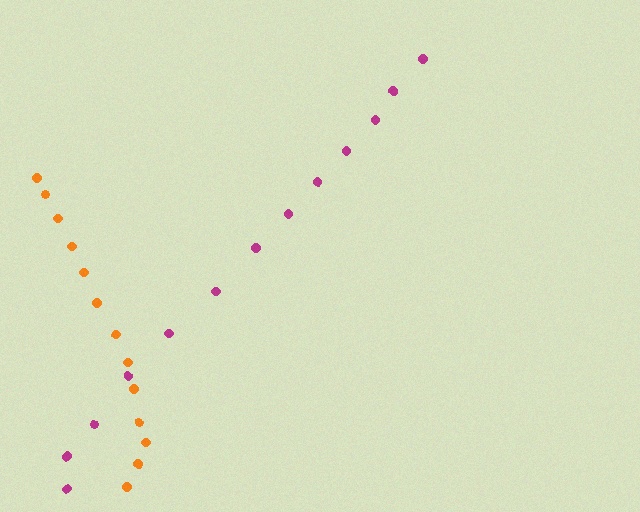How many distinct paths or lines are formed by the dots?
There are 2 distinct paths.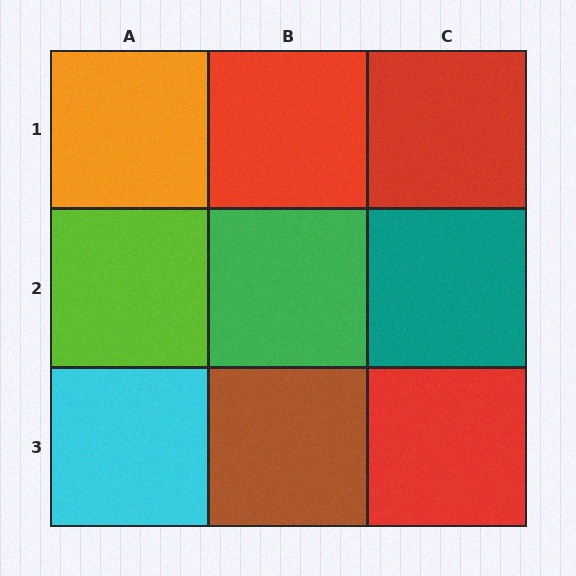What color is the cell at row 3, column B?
Brown.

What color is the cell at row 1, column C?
Red.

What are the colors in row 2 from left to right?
Lime, green, teal.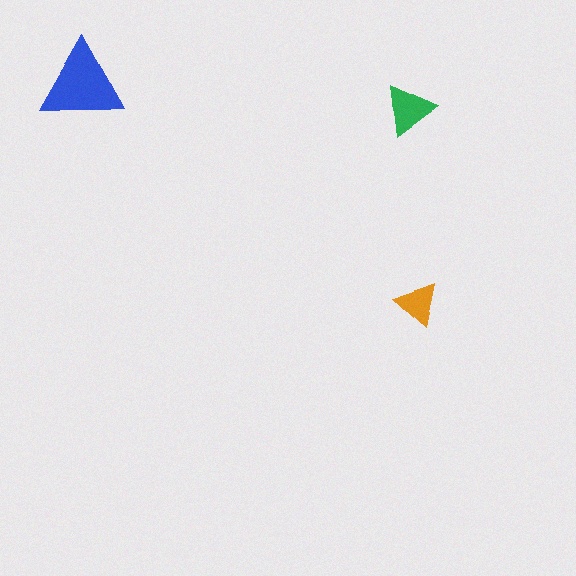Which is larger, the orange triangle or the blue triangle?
The blue one.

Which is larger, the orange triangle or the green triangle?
The green one.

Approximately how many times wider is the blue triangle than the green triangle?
About 1.5 times wider.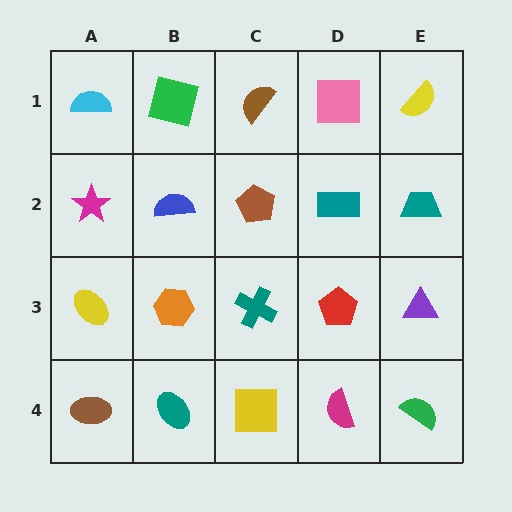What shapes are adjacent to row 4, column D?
A red pentagon (row 3, column D), a yellow square (row 4, column C), a green semicircle (row 4, column E).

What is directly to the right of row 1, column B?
A brown semicircle.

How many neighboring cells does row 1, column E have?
2.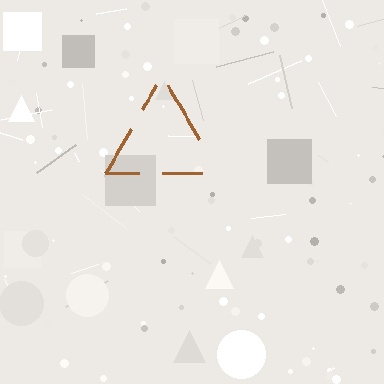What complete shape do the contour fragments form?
The contour fragments form a triangle.